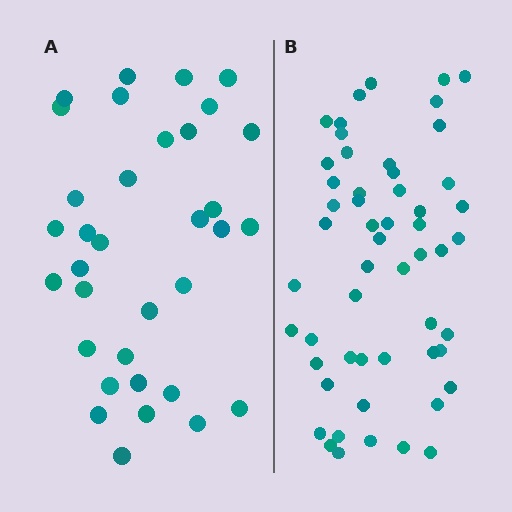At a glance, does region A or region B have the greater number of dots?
Region B (the right region) has more dots.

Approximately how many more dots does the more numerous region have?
Region B has approximately 20 more dots than region A.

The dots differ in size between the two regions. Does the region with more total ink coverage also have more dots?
No. Region A has more total ink coverage because its dots are larger, but region B actually contains more individual dots. Total area can be misleading — the number of items is what matters here.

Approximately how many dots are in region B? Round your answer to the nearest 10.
About 50 dots. (The exact count is 54, which rounds to 50.)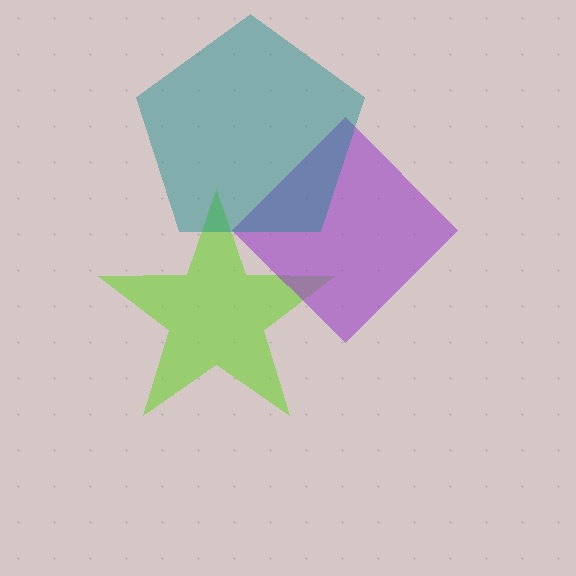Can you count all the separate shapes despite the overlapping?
Yes, there are 3 separate shapes.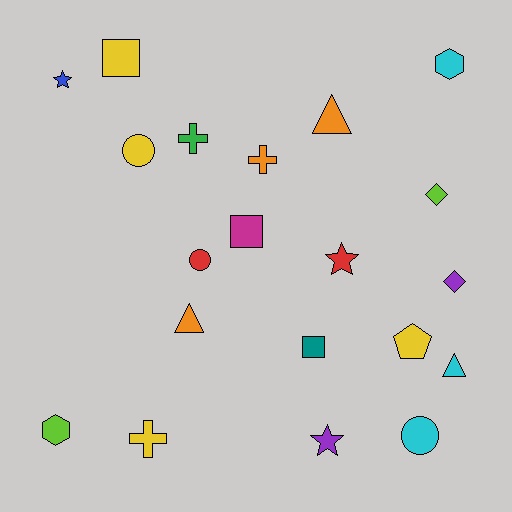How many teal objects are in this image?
There is 1 teal object.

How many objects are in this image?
There are 20 objects.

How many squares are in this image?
There are 3 squares.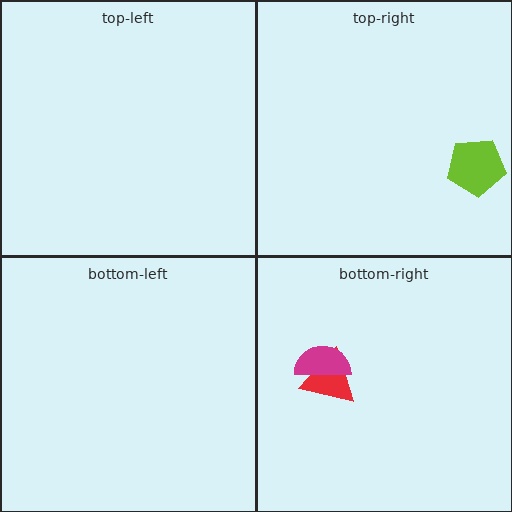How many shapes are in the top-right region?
1.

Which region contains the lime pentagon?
The top-right region.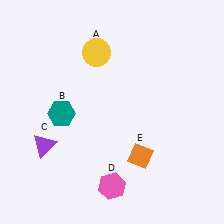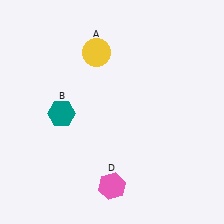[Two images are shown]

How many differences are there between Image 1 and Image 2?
There are 2 differences between the two images.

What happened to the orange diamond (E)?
The orange diamond (E) was removed in Image 2. It was in the bottom-right area of Image 1.